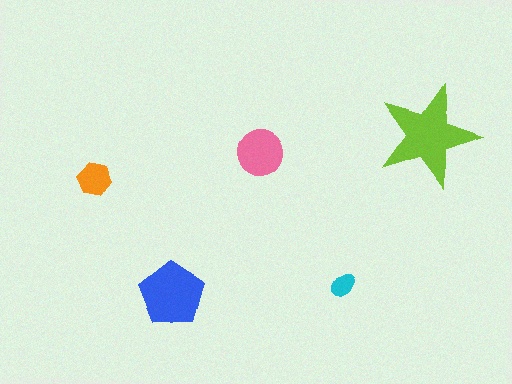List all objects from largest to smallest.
The lime star, the blue pentagon, the pink circle, the orange hexagon, the cyan ellipse.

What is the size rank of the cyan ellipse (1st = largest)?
5th.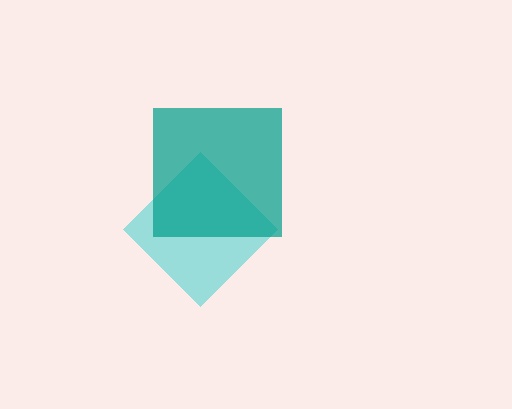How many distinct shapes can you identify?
There are 2 distinct shapes: a cyan diamond, a teal square.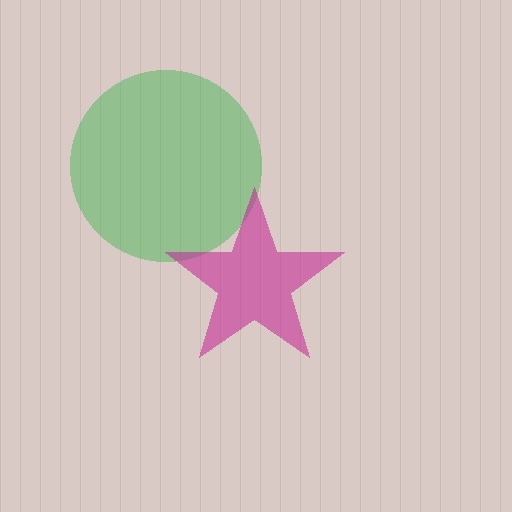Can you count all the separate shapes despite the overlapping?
Yes, there are 2 separate shapes.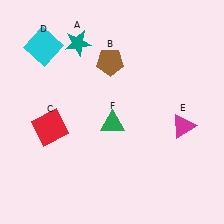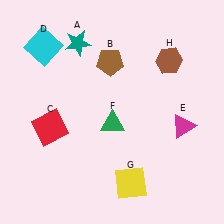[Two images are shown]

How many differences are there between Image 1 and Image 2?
There are 2 differences between the two images.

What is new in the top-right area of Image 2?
A brown hexagon (H) was added in the top-right area of Image 2.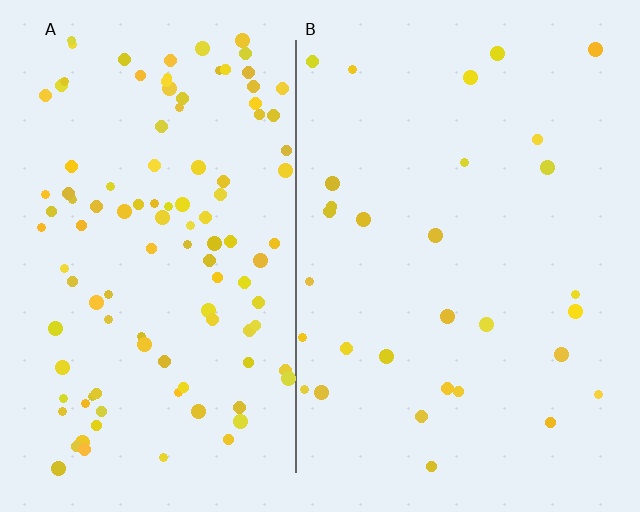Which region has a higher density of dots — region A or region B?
A (the left).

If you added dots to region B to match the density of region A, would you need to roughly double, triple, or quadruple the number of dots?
Approximately quadruple.